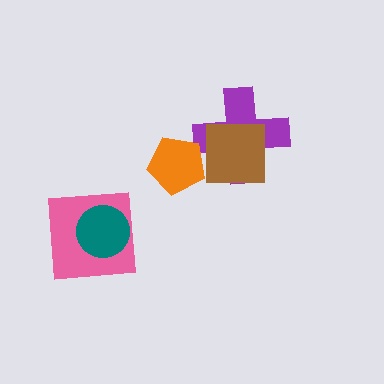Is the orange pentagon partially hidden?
No, no other shape covers it.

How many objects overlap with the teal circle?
1 object overlaps with the teal circle.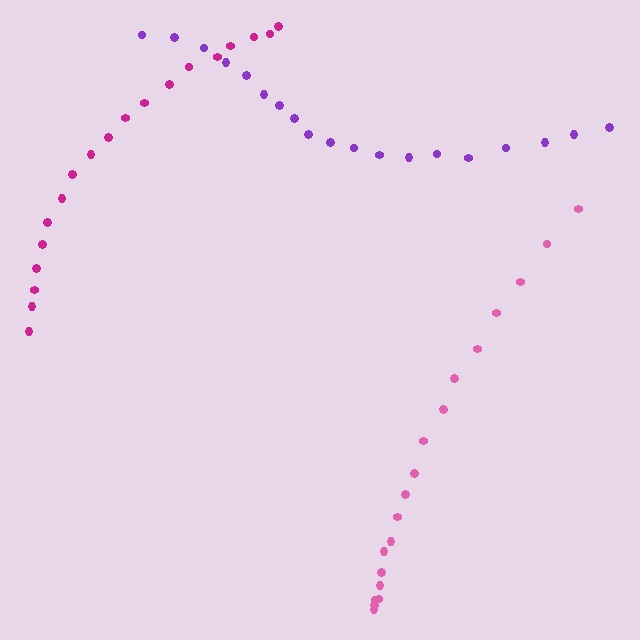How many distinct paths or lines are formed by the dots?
There are 3 distinct paths.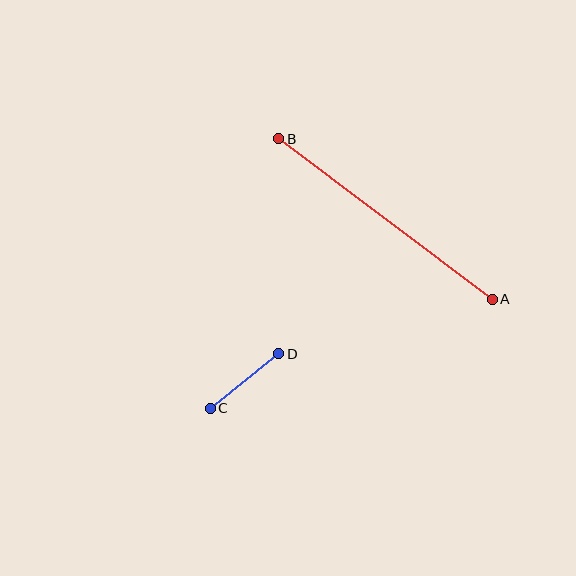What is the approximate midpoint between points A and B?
The midpoint is at approximately (386, 219) pixels.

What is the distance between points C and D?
The distance is approximately 87 pixels.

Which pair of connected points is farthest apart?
Points A and B are farthest apart.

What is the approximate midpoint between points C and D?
The midpoint is at approximately (244, 381) pixels.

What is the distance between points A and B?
The distance is approximately 267 pixels.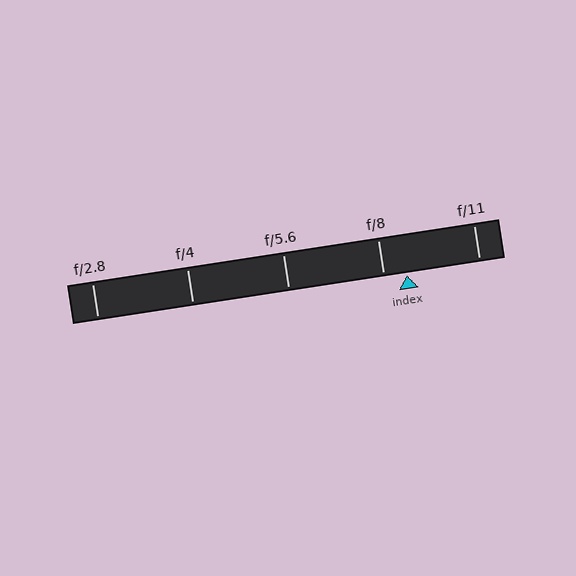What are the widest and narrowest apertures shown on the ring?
The widest aperture shown is f/2.8 and the narrowest is f/11.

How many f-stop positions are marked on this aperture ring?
There are 5 f-stop positions marked.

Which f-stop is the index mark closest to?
The index mark is closest to f/8.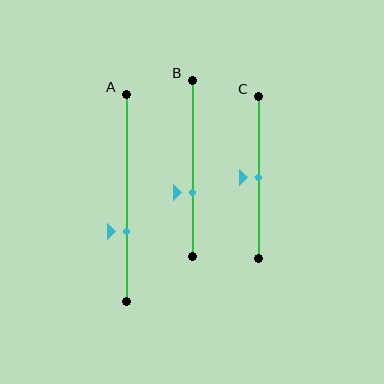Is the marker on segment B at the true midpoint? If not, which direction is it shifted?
No, the marker on segment B is shifted downward by about 14% of the segment length.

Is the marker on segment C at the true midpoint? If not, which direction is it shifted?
Yes, the marker on segment C is at the true midpoint.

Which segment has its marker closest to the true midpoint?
Segment C has its marker closest to the true midpoint.